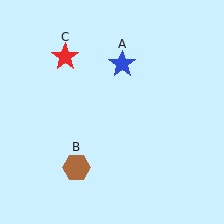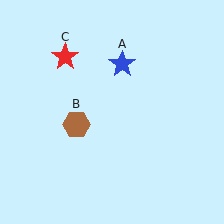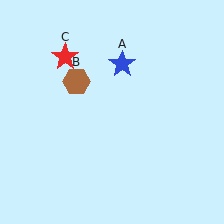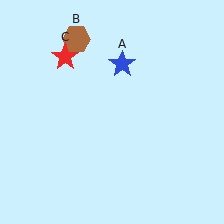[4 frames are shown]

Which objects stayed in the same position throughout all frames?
Blue star (object A) and red star (object C) remained stationary.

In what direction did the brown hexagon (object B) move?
The brown hexagon (object B) moved up.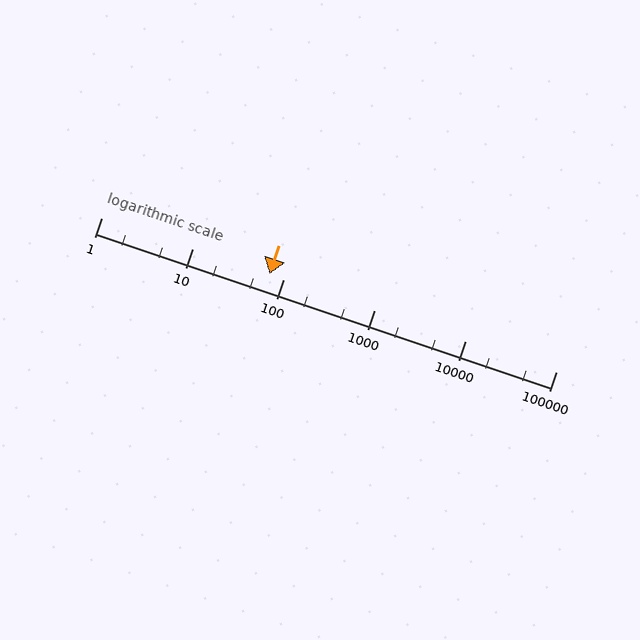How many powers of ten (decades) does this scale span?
The scale spans 5 decades, from 1 to 100000.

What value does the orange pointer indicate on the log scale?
The pointer indicates approximately 71.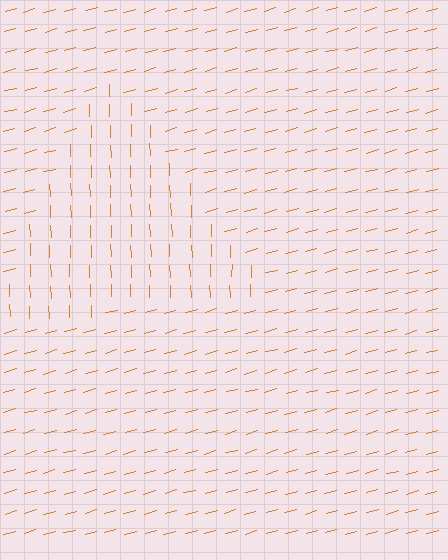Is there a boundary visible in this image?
Yes, there is a texture boundary formed by a change in line orientation.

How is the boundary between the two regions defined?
The boundary is defined purely by a change in line orientation (approximately 76 degrees difference). All lines are the same color and thickness.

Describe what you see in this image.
The image is filled with small orange line segments. A triangle region in the image has lines oriented differently from the surrounding lines, creating a visible texture boundary.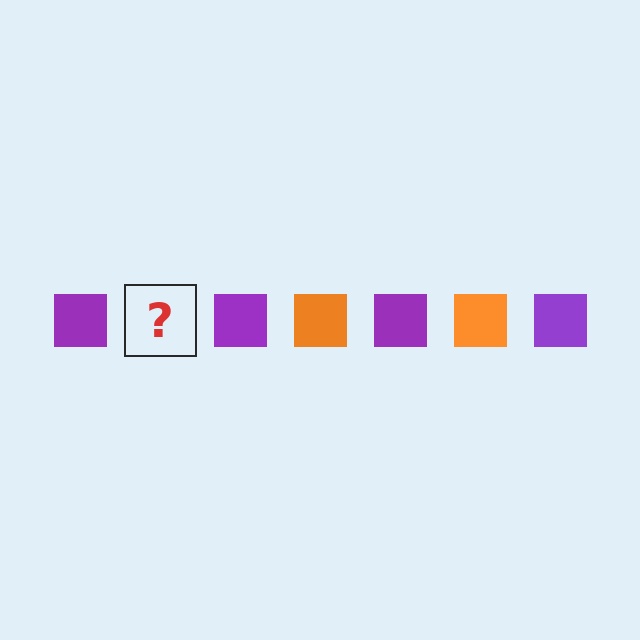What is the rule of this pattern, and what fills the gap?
The rule is that the pattern cycles through purple, orange squares. The gap should be filled with an orange square.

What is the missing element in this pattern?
The missing element is an orange square.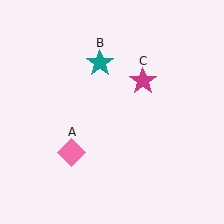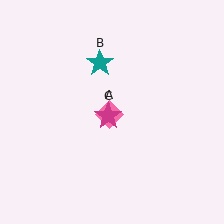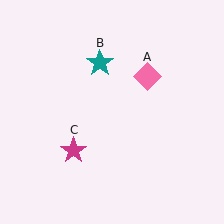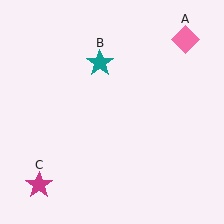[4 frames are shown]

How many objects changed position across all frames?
2 objects changed position: pink diamond (object A), magenta star (object C).